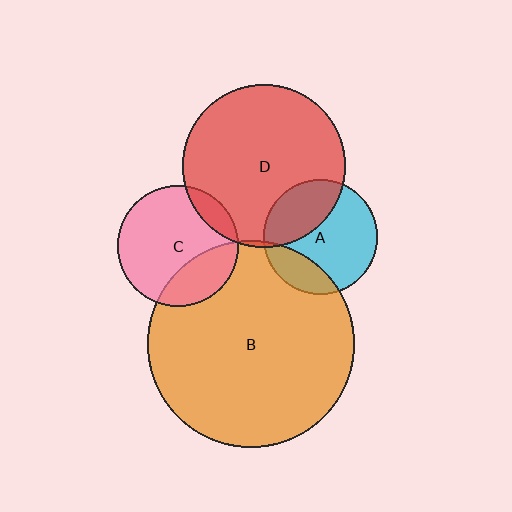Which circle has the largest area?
Circle B (orange).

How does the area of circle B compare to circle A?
Approximately 3.3 times.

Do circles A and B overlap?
Yes.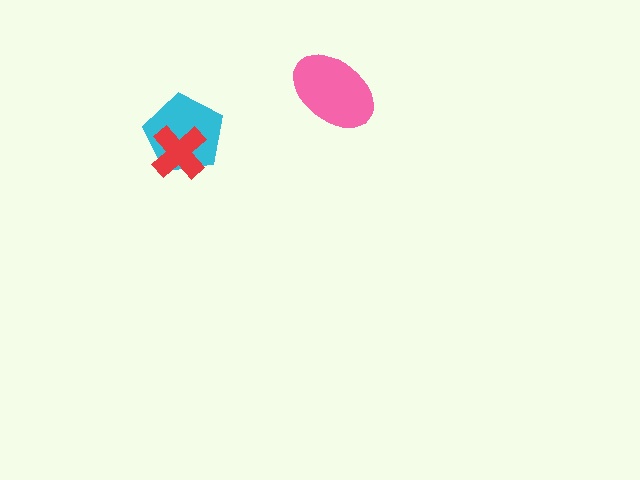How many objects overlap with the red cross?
1 object overlaps with the red cross.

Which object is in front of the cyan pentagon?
The red cross is in front of the cyan pentagon.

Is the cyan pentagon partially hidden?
Yes, it is partially covered by another shape.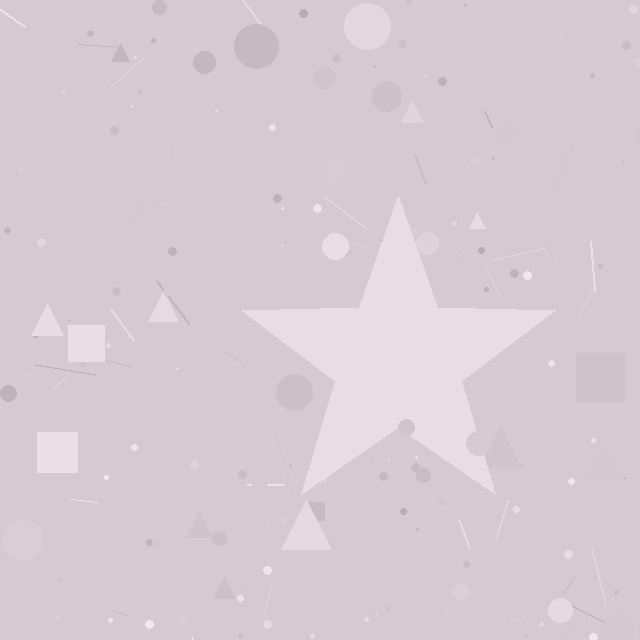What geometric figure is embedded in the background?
A star is embedded in the background.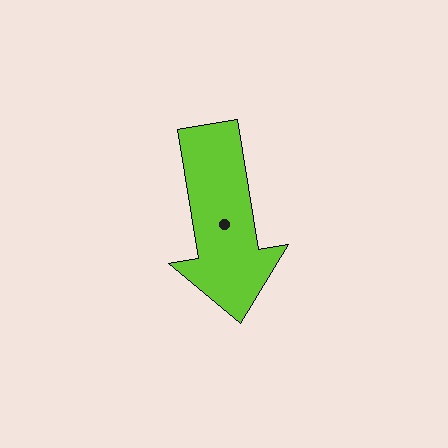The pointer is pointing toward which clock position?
Roughly 6 o'clock.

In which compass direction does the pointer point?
South.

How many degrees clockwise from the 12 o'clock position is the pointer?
Approximately 171 degrees.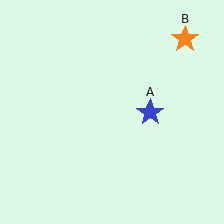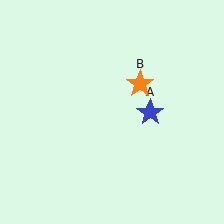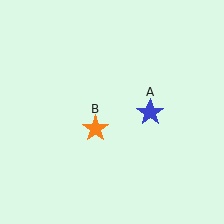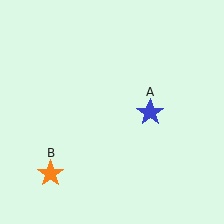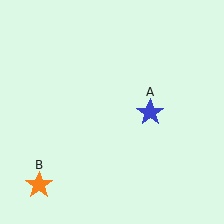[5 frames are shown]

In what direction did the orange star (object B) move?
The orange star (object B) moved down and to the left.